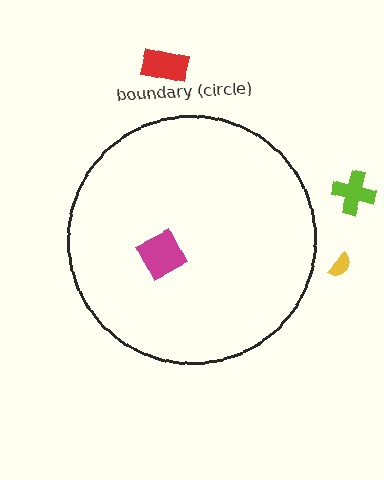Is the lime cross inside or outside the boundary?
Outside.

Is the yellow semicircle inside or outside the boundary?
Outside.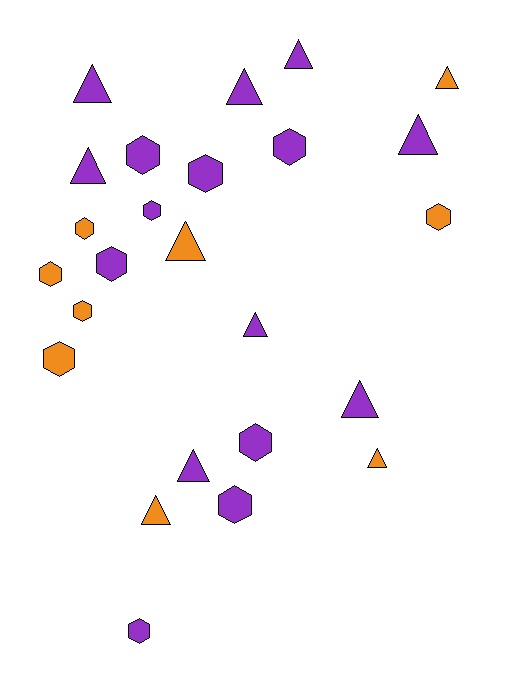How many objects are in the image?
There are 25 objects.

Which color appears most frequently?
Purple, with 16 objects.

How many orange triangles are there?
There are 4 orange triangles.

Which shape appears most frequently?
Hexagon, with 13 objects.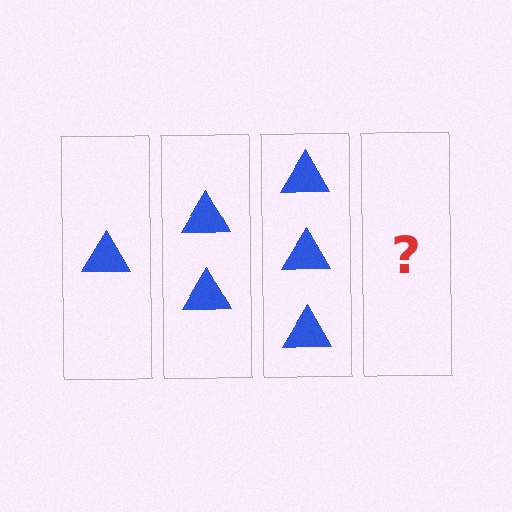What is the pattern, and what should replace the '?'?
The pattern is that each step adds one more triangle. The '?' should be 4 triangles.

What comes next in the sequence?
The next element should be 4 triangles.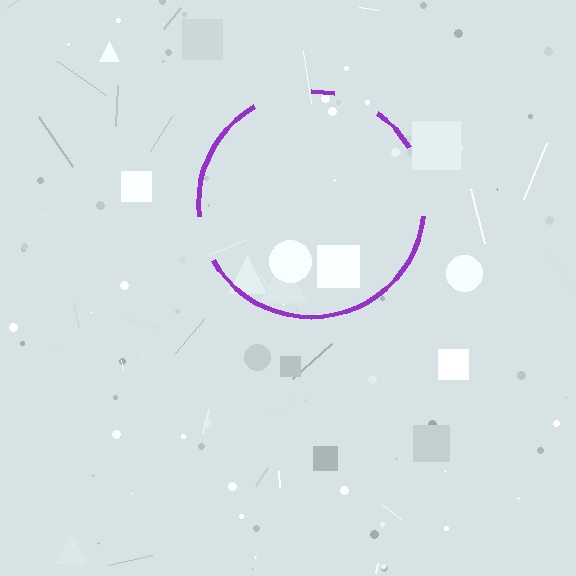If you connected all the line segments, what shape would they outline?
They would outline a circle.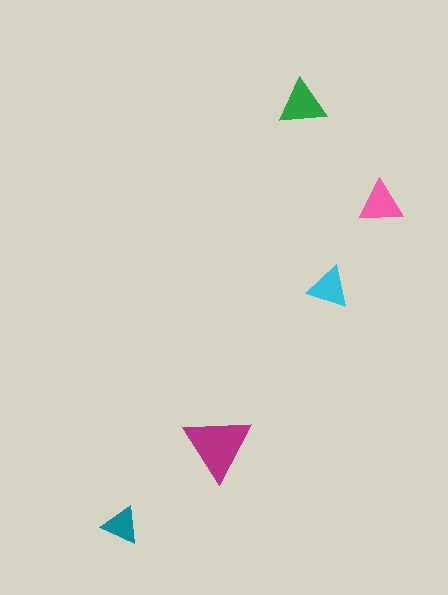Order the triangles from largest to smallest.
the magenta one, the green one, the pink one, the cyan one, the teal one.